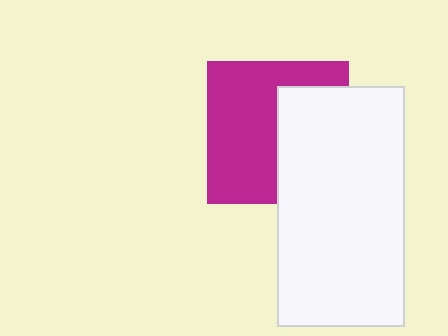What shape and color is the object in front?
The object in front is a white rectangle.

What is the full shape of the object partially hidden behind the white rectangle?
The partially hidden object is a magenta square.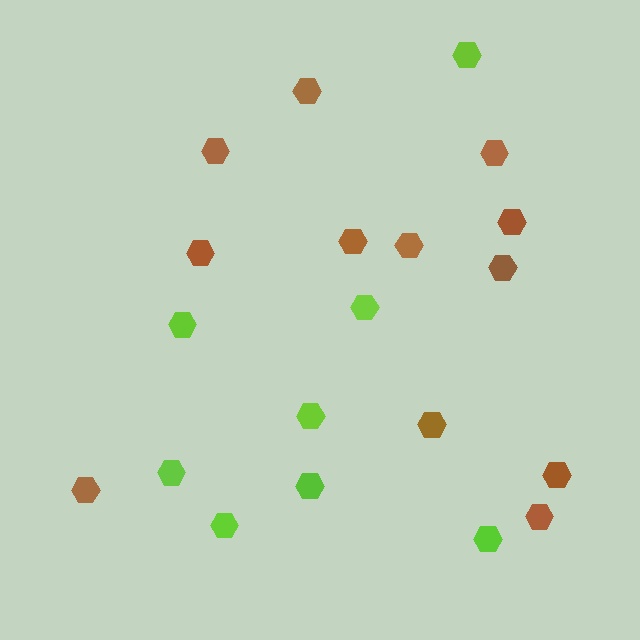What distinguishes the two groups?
There are 2 groups: one group of brown hexagons (12) and one group of lime hexagons (8).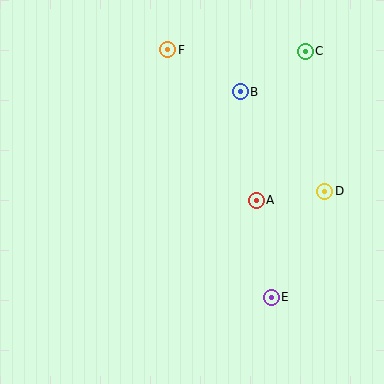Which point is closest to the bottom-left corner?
Point E is closest to the bottom-left corner.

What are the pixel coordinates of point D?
Point D is at (325, 191).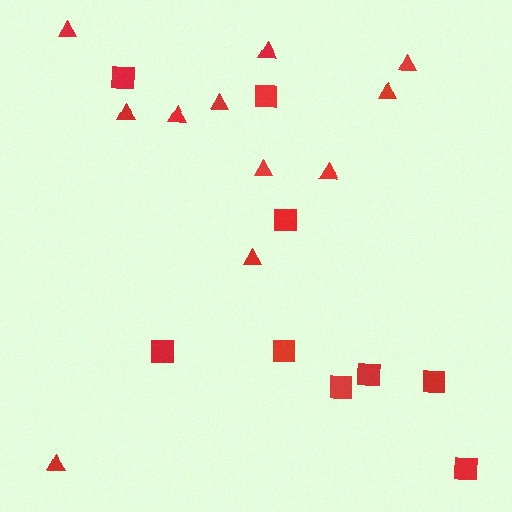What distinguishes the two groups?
There are 2 groups: one group of squares (9) and one group of triangles (11).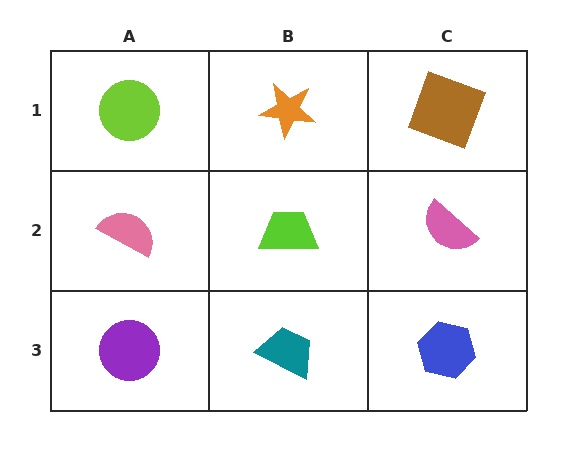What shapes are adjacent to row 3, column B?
A lime trapezoid (row 2, column B), a purple circle (row 3, column A), a blue hexagon (row 3, column C).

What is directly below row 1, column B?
A lime trapezoid.